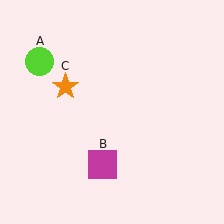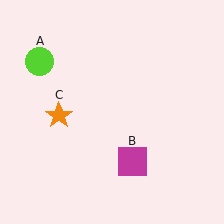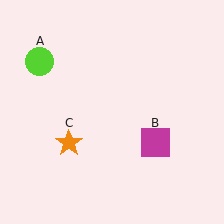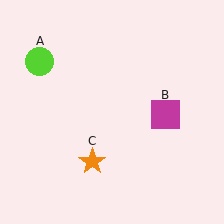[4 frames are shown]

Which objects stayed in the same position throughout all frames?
Lime circle (object A) remained stationary.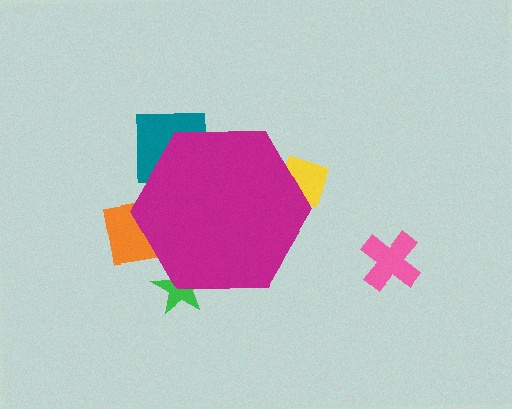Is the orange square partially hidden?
Yes, the orange square is partially hidden behind the magenta hexagon.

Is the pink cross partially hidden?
No, the pink cross is fully visible.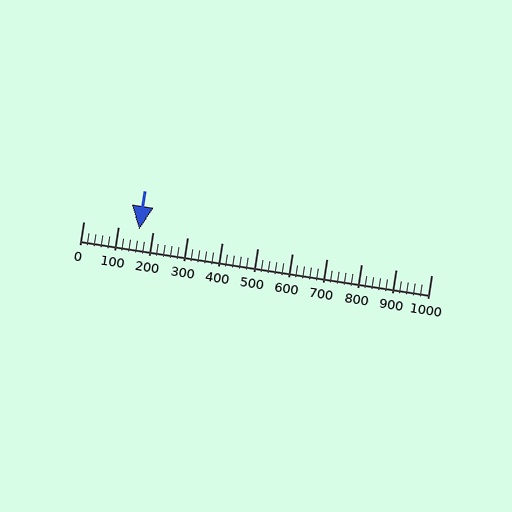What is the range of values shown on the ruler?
The ruler shows values from 0 to 1000.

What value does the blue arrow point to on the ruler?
The blue arrow points to approximately 160.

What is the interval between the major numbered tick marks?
The major tick marks are spaced 100 units apart.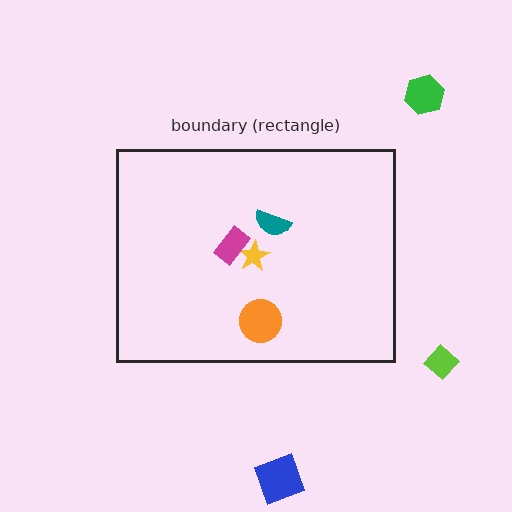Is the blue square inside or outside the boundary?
Outside.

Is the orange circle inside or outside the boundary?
Inside.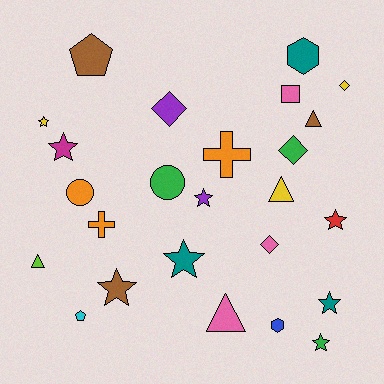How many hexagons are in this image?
There are 2 hexagons.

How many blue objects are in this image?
There is 1 blue object.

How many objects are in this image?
There are 25 objects.